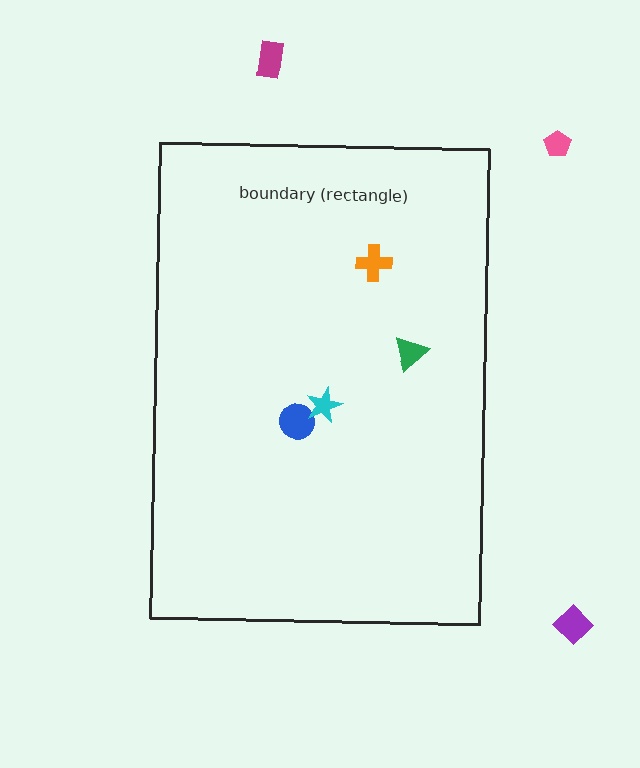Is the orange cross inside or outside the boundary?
Inside.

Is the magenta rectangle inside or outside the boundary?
Outside.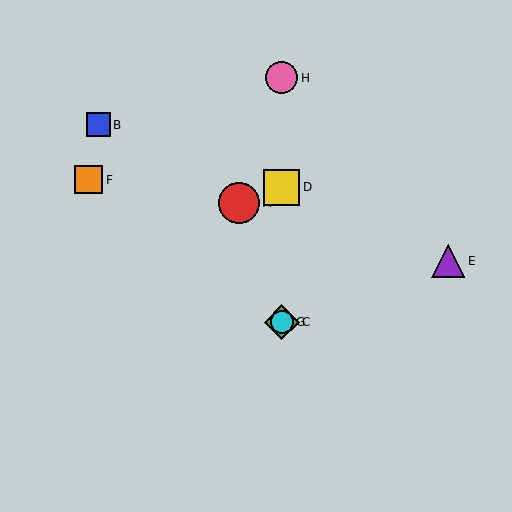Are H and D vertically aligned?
Yes, both are at x≈282.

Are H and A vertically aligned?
No, H is at x≈282 and A is at x≈239.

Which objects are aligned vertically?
Objects C, D, G, H are aligned vertically.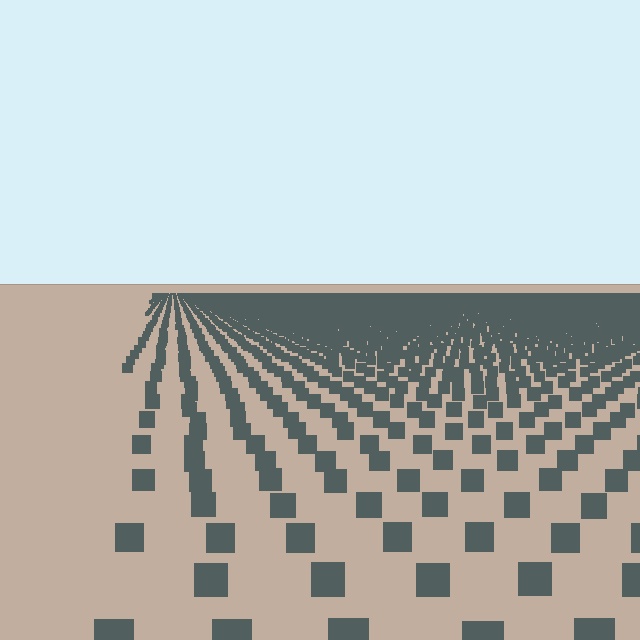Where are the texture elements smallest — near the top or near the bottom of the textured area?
Near the top.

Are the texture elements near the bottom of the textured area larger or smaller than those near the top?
Larger. Near the bottom, elements are closer to the viewer and appear at a bigger on-screen size.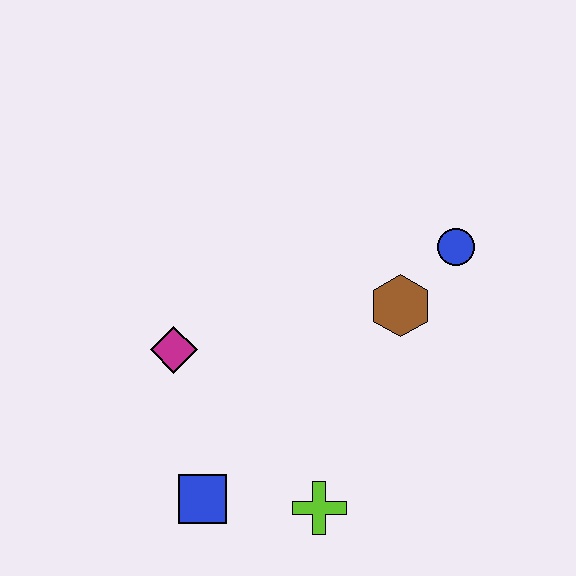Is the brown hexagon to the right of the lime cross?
Yes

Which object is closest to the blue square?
The lime cross is closest to the blue square.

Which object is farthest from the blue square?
The blue circle is farthest from the blue square.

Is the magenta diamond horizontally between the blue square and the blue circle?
No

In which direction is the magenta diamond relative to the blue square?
The magenta diamond is above the blue square.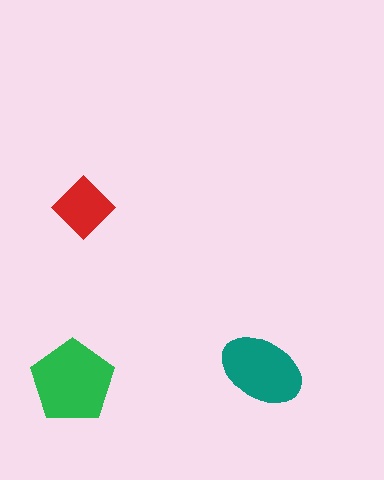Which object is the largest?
The green pentagon.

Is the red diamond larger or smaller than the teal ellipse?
Smaller.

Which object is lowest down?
The green pentagon is bottommost.